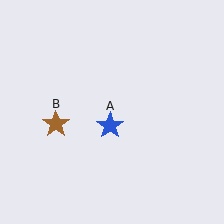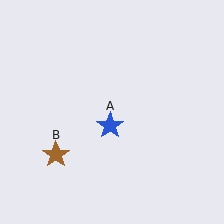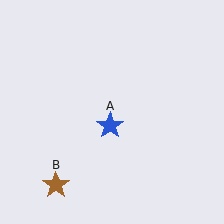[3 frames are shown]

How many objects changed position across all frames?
1 object changed position: brown star (object B).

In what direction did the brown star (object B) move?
The brown star (object B) moved down.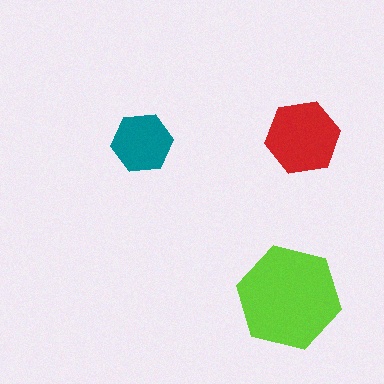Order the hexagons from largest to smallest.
the lime one, the red one, the teal one.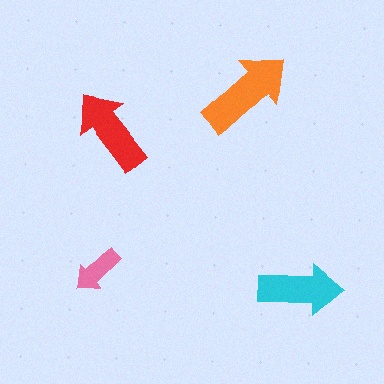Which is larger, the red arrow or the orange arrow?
The orange one.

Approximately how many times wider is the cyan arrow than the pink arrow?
About 1.5 times wider.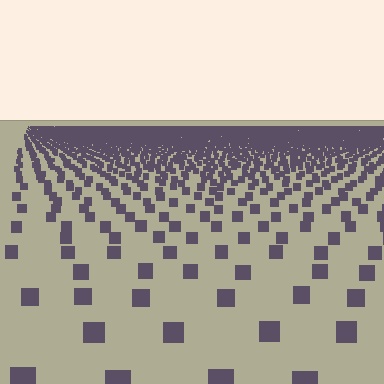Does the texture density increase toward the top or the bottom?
Density increases toward the top.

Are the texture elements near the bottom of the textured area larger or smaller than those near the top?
Larger. Near the bottom, elements are closer to the viewer and appear at a bigger on-screen size.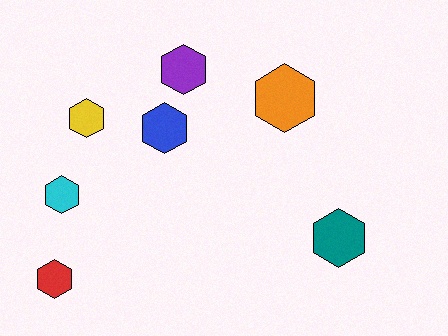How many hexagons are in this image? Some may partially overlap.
There are 7 hexagons.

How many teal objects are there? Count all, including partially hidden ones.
There is 1 teal object.